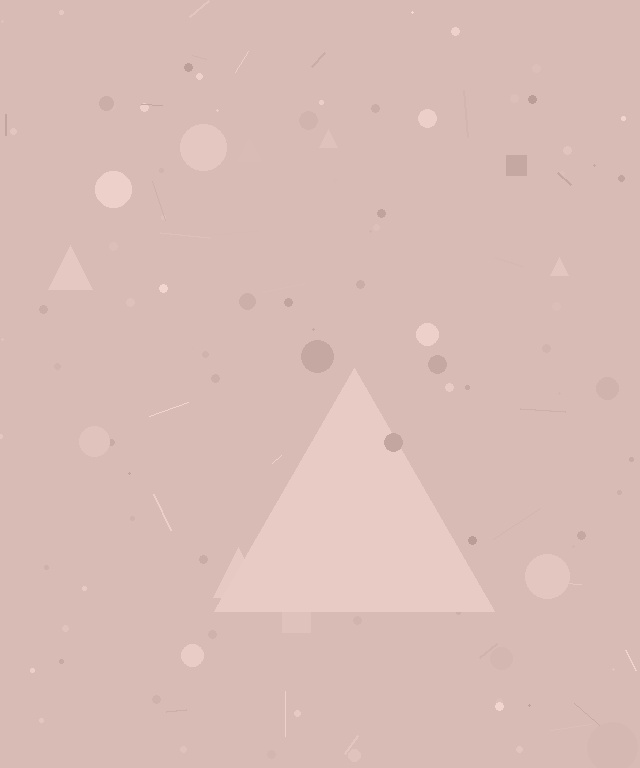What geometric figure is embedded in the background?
A triangle is embedded in the background.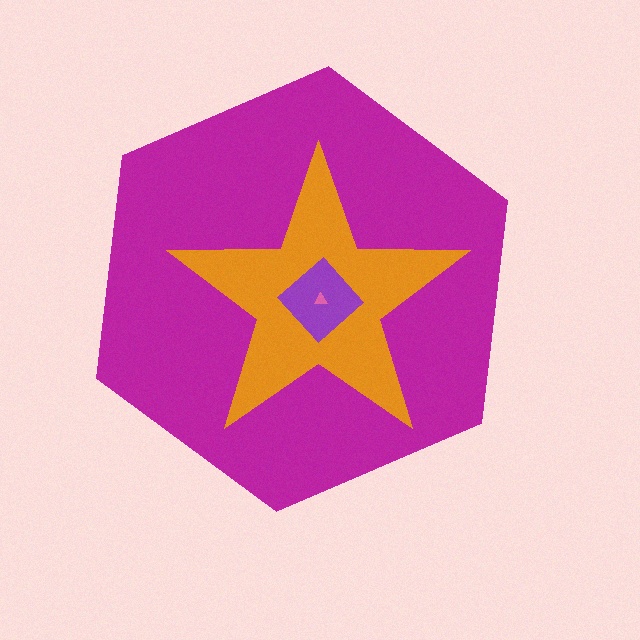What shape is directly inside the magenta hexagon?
The orange star.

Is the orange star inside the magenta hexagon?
Yes.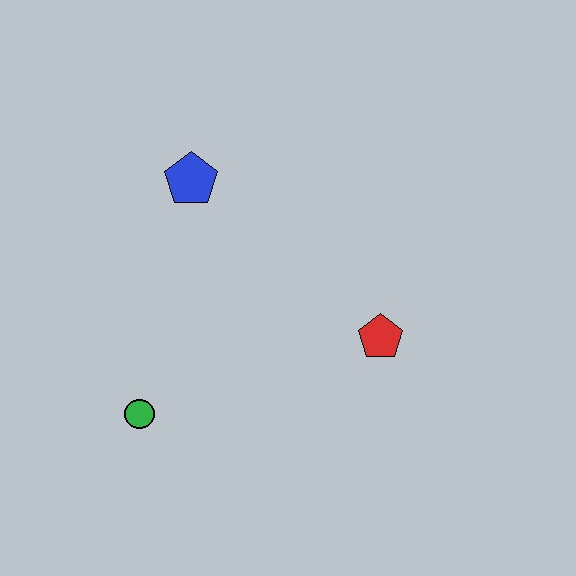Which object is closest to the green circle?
The blue pentagon is closest to the green circle.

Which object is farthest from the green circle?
The red pentagon is farthest from the green circle.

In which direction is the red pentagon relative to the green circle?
The red pentagon is to the right of the green circle.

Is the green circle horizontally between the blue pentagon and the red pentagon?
No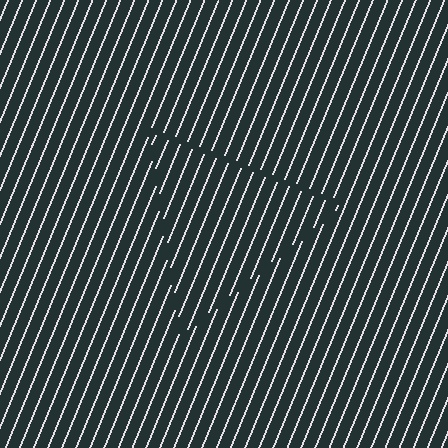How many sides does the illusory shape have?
3 sides — the line-ends trace a triangle.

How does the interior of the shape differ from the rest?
The interior of the shape contains the same grating, shifted by half a period — the contour is defined by the phase discontinuity where line-ends from the inner and outer gratings abut.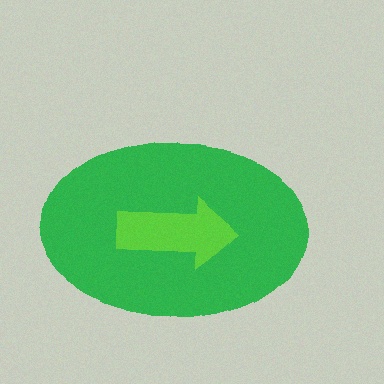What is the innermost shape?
The lime arrow.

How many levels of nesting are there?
2.